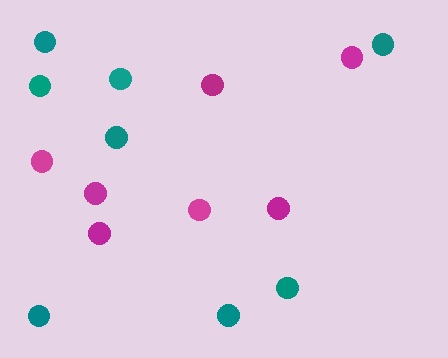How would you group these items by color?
There are 2 groups: one group of magenta circles (7) and one group of teal circles (8).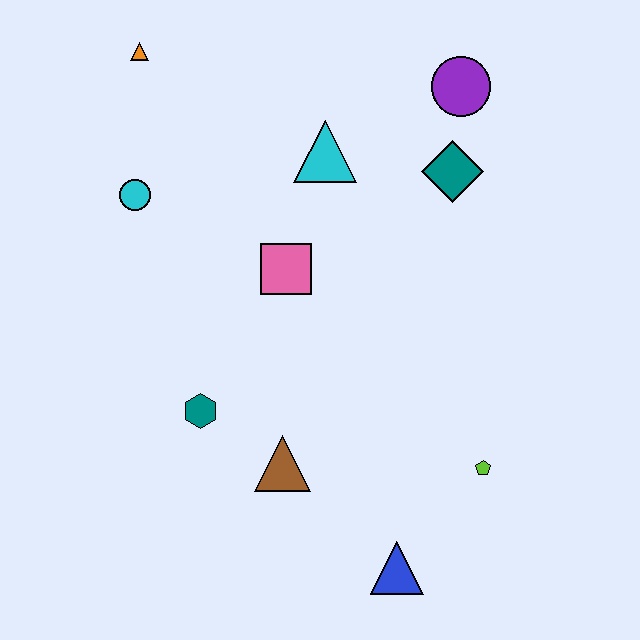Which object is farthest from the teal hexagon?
The purple circle is farthest from the teal hexagon.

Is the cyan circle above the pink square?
Yes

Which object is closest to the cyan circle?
The orange triangle is closest to the cyan circle.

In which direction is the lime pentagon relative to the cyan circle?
The lime pentagon is to the right of the cyan circle.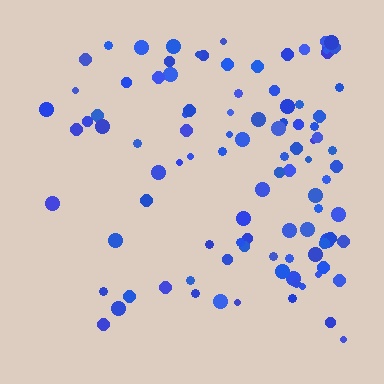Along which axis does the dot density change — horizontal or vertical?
Horizontal.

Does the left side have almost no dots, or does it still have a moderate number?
Still a moderate number, just noticeably fewer than the right.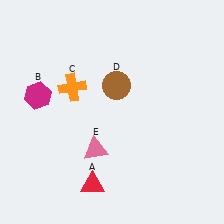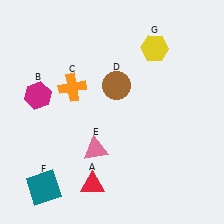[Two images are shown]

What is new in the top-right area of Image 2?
A yellow hexagon (G) was added in the top-right area of Image 2.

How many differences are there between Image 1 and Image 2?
There are 2 differences between the two images.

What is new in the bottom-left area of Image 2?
A teal square (F) was added in the bottom-left area of Image 2.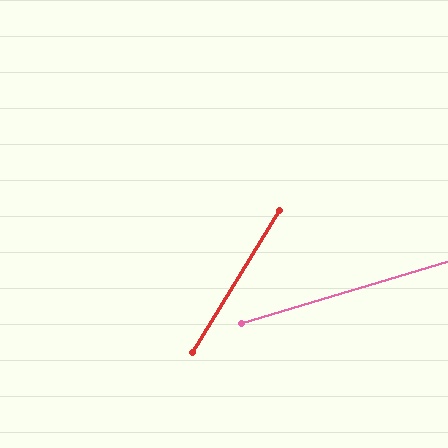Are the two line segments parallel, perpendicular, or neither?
Neither parallel nor perpendicular — they differ by about 42°.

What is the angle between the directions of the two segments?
Approximately 42 degrees.